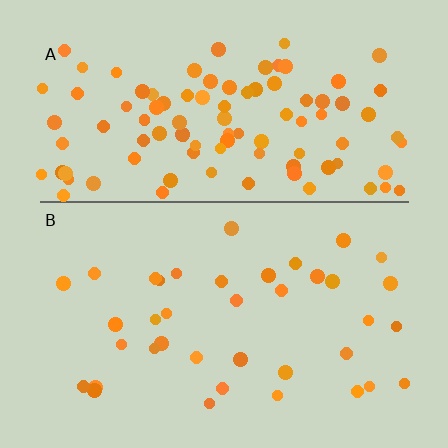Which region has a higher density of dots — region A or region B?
A (the top).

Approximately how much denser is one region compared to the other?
Approximately 2.7× — region A over region B.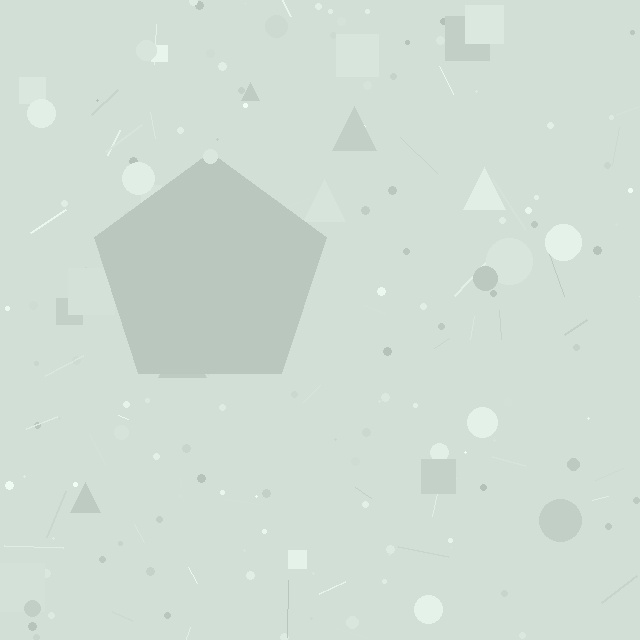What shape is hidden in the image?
A pentagon is hidden in the image.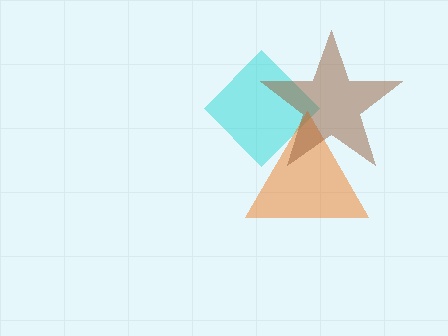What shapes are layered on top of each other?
The layered shapes are: a cyan diamond, an orange triangle, a brown star.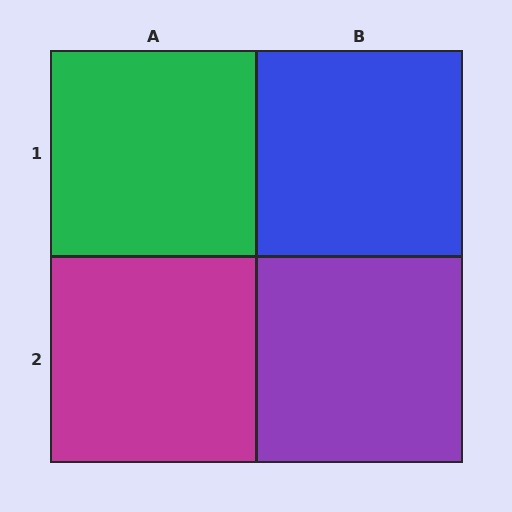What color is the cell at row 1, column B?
Blue.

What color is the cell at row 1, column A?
Green.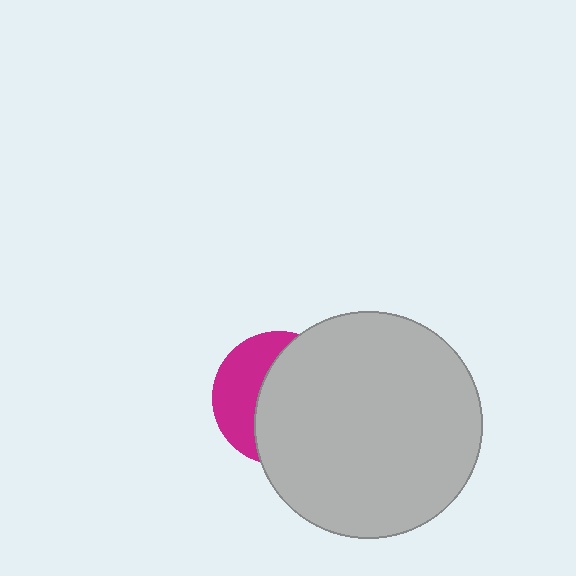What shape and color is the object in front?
The object in front is a light gray circle.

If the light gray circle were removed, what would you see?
You would see the complete magenta circle.